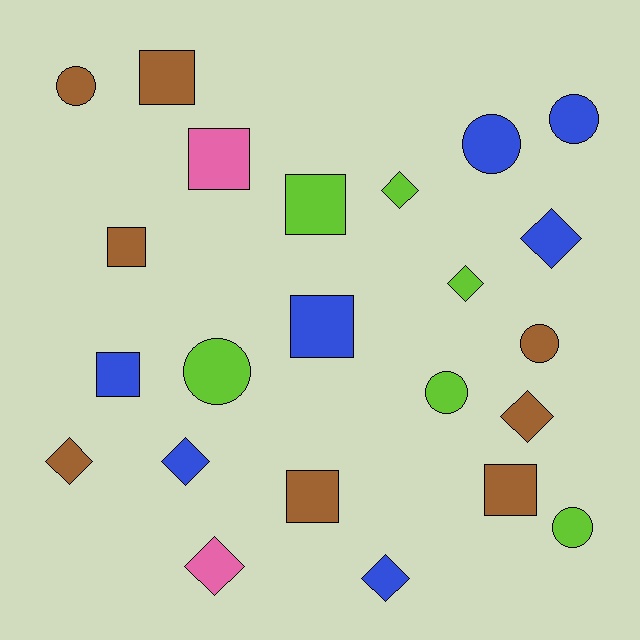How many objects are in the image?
There are 23 objects.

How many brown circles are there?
There are 2 brown circles.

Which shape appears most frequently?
Square, with 8 objects.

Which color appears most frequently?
Brown, with 8 objects.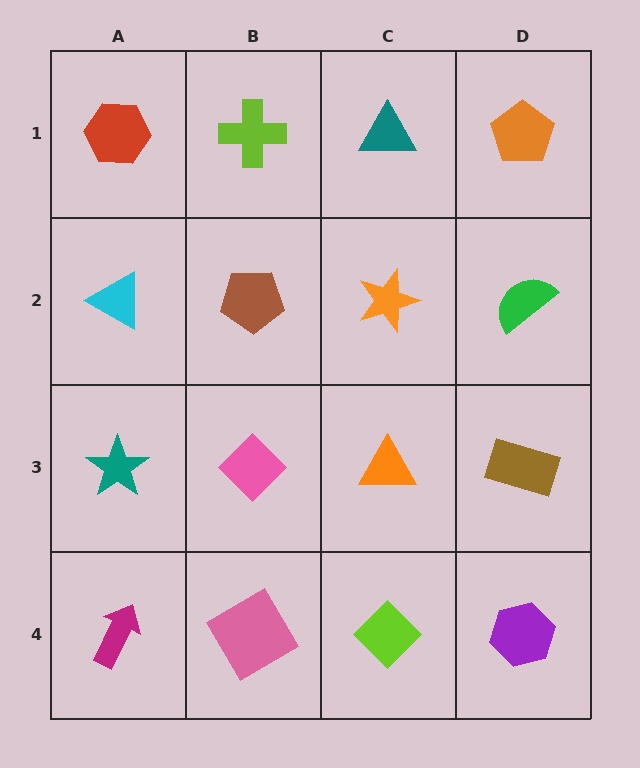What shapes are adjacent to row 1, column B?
A brown pentagon (row 2, column B), a red hexagon (row 1, column A), a teal triangle (row 1, column C).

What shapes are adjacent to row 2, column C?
A teal triangle (row 1, column C), an orange triangle (row 3, column C), a brown pentagon (row 2, column B), a green semicircle (row 2, column D).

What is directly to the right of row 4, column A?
A pink diamond.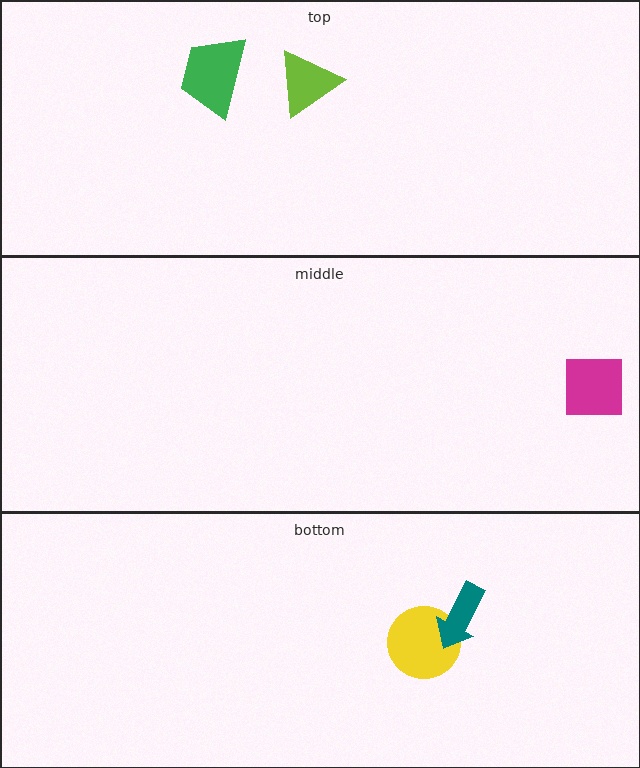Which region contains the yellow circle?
The bottom region.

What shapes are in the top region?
The green trapezoid, the lime triangle.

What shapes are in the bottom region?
The yellow circle, the teal arrow.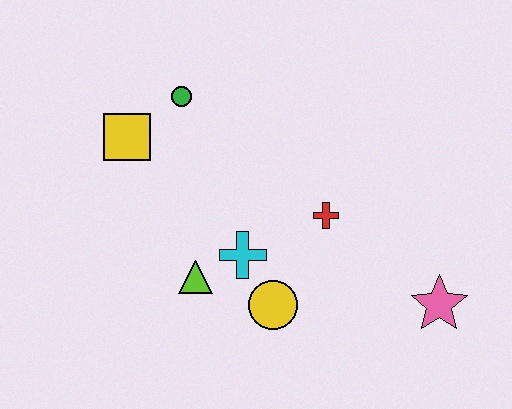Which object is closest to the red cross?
The cyan cross is closest to the red cross.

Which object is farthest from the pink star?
The yellow square is farthest from the pink star.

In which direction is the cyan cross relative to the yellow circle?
The cyan cross is above the yellow circle.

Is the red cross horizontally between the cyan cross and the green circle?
No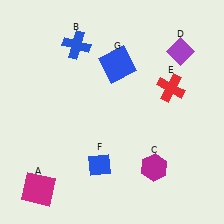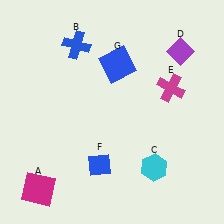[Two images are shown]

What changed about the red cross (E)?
In Image 1, E is red. In Image 2, it changed to magenta.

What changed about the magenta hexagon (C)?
In Image 1, C is magenta. In Image 2, it changed to cyan.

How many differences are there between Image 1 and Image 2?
There are 2 differences between the two images.